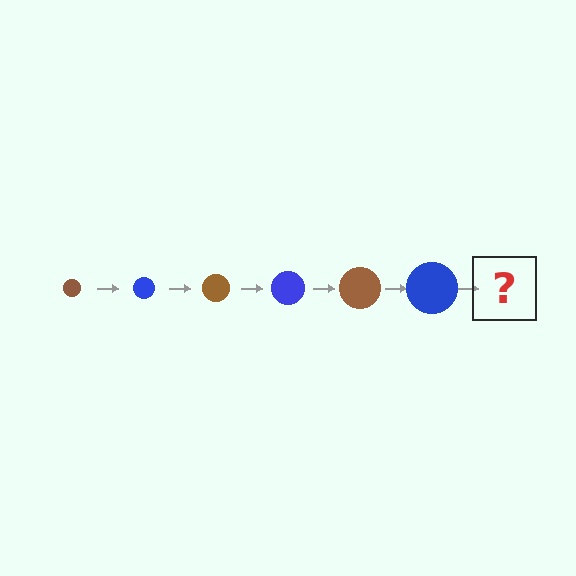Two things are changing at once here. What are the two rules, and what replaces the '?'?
The two rules are that the circle grows larger each step and the color cycles through brown and blue. The '?' should be a brown circle, larger than the previous one.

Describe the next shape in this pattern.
It should be a brown circle, larger than the previous one.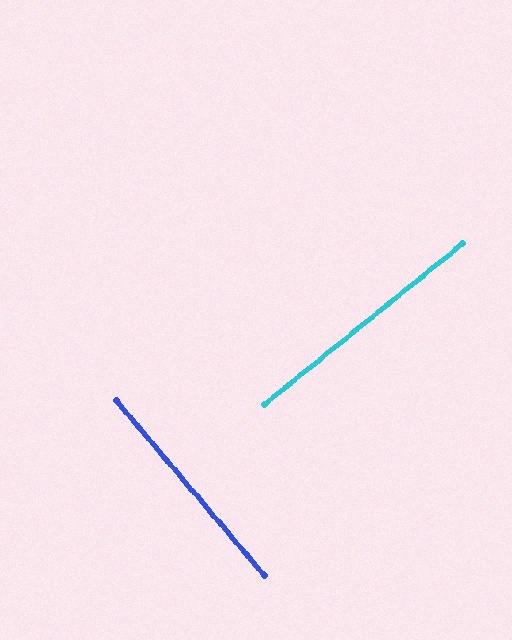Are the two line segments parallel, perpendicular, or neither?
Perpendicular — they meet at approximately 89°.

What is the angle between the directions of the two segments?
Approximately 89 degrees.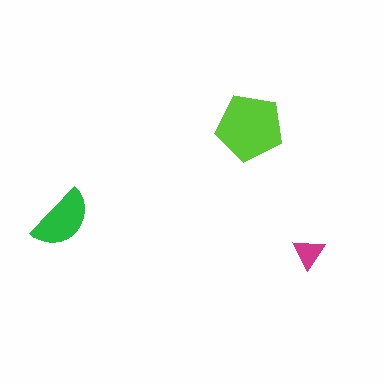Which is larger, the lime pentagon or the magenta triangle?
The lime pentagon.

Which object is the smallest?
The magenta triangle.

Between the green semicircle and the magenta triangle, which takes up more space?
The green semicircle.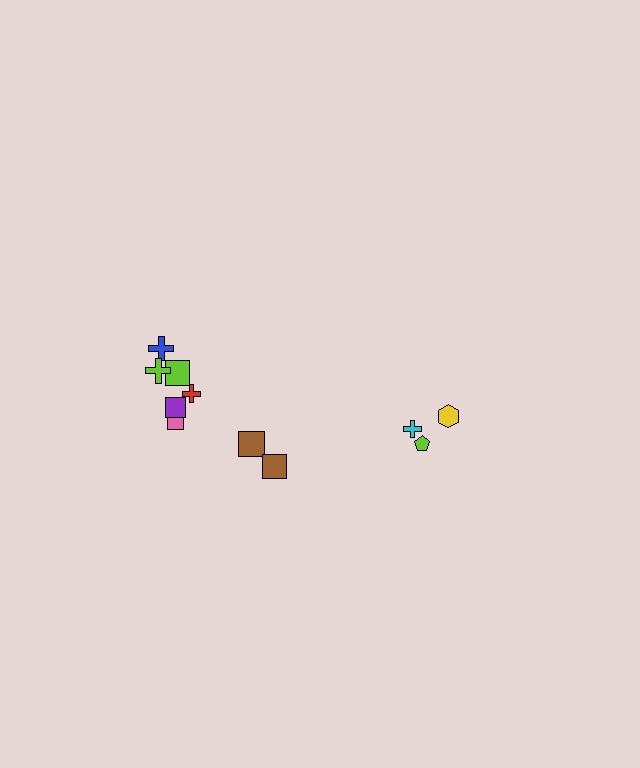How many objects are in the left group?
There are 8 objects.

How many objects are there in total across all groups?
There are 11 objects.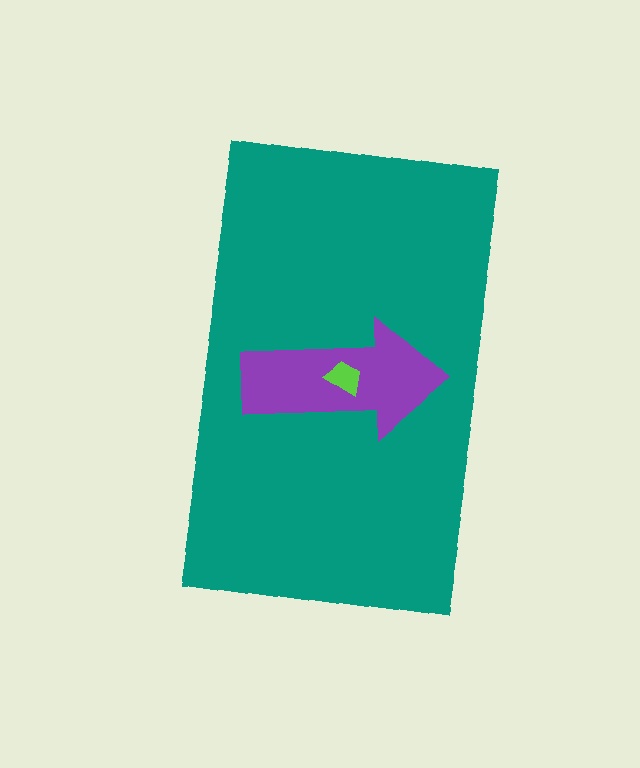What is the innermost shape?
The lime trapezoid.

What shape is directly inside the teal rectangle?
The purple arrow.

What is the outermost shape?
The teal rectangle.